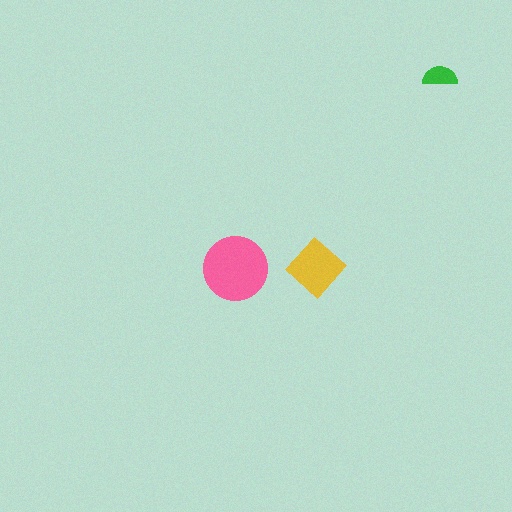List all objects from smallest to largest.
The green semicircle, the yellow diamond, the pink circle.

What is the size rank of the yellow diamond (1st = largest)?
2nd.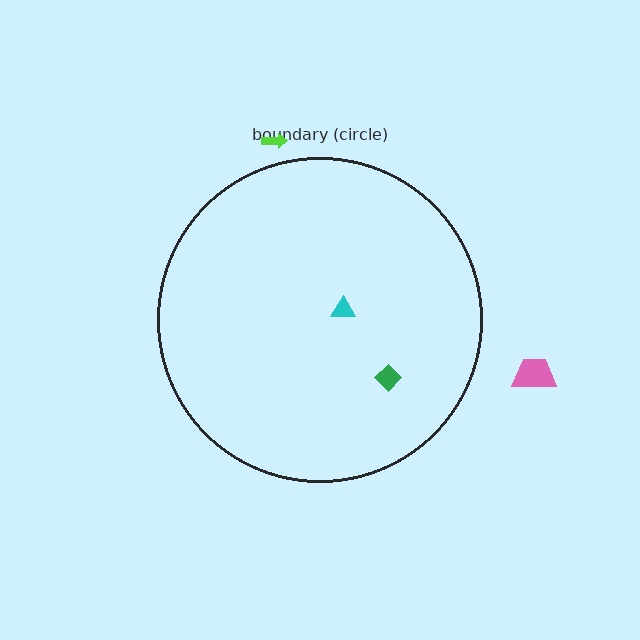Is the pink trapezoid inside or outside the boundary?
Outside.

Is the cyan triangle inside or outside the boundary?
Inside.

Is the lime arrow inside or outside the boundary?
Outside.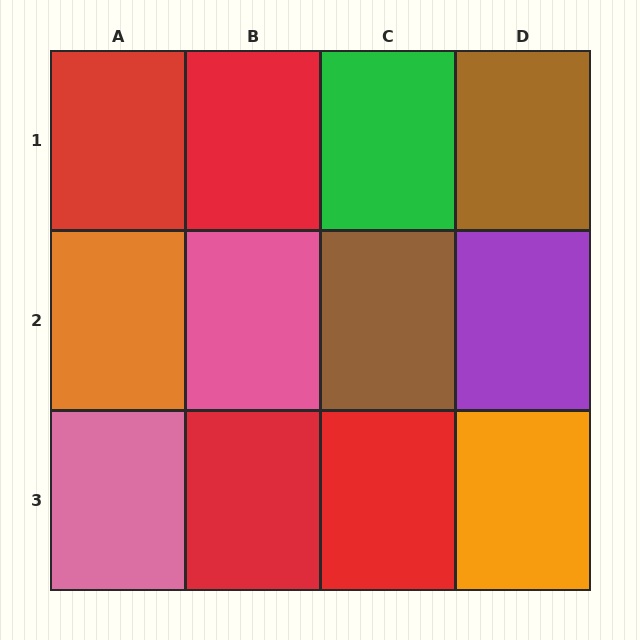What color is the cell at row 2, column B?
Pink.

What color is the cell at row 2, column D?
Purple.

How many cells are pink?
2 cells are pink.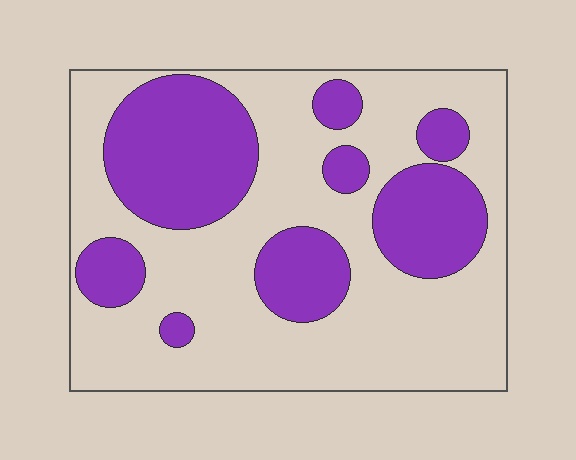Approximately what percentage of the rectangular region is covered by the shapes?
Approximately 35%.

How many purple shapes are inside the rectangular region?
8.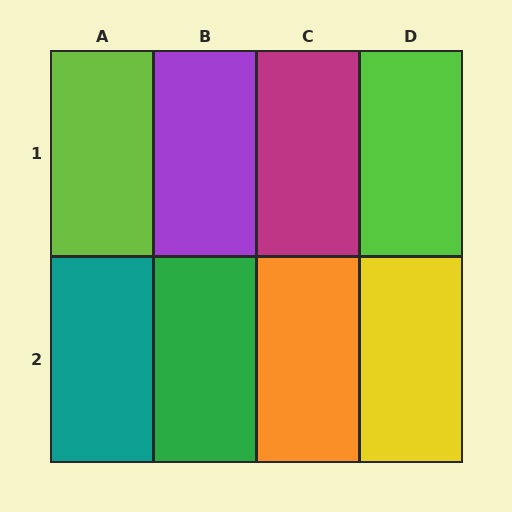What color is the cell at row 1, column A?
Lime.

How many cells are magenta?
1 cell is magenta.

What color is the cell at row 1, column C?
Magenta.